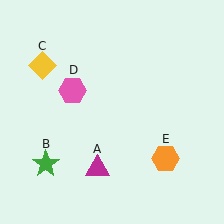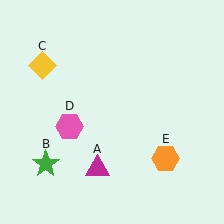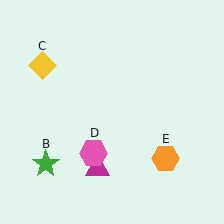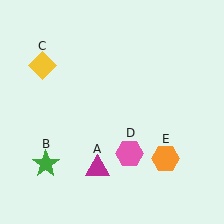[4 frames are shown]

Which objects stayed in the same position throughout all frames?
Magenta triangle (object A) and green star (object B) and yellow diamond (object C) and orange hexagon (object E) remained stationary.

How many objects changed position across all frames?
1 object changed position: pink hexagon (object D).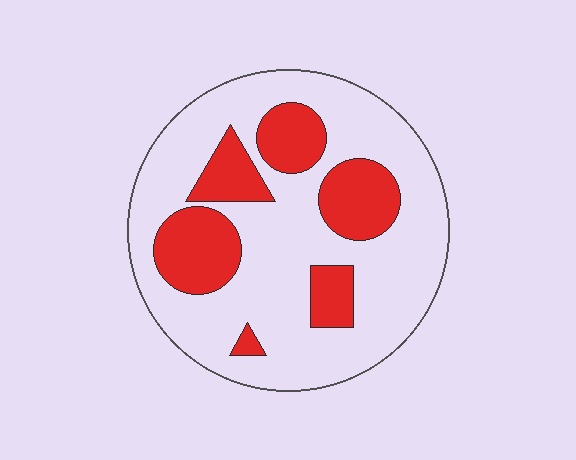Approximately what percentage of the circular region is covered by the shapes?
Approximately 30%.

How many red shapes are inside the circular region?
6.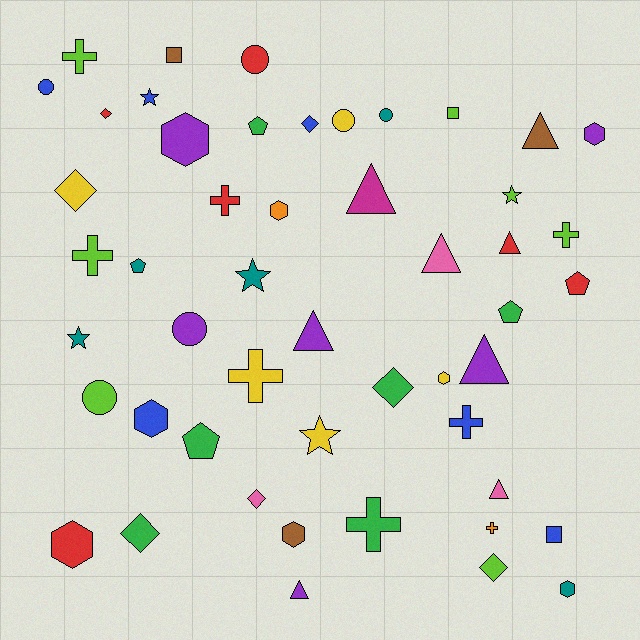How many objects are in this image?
There are 50 objects.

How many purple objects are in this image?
There are 6 purple objects.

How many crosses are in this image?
There are 8 crosses.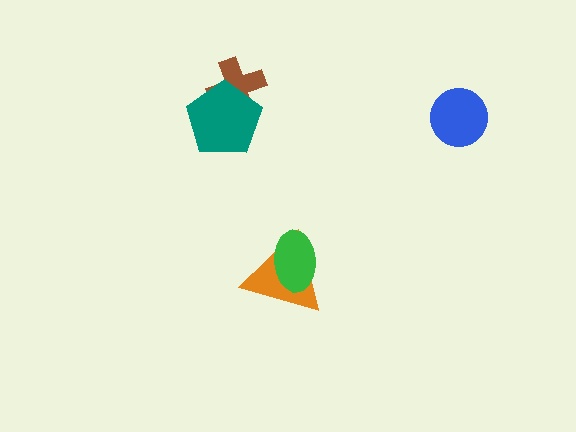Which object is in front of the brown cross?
The teal pentagon is in front of the brown cross.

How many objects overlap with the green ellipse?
1 object overlaps with the green ellipse.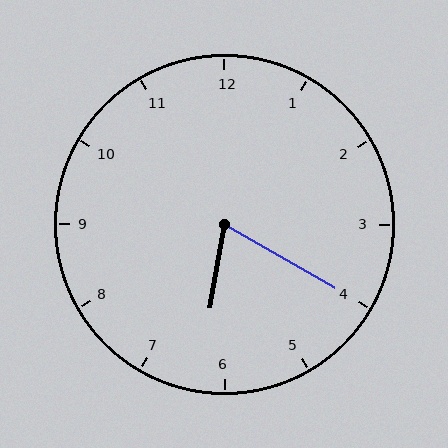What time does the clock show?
6:20.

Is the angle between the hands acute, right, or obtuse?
It is acute.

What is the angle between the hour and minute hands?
Approximately 70 degrees.